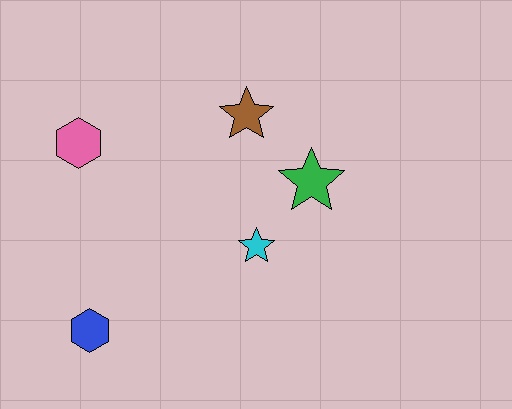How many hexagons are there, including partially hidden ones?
There are 2 hexagons.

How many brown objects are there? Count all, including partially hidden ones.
There is 1 brown object.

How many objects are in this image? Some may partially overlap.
There are 5 objects.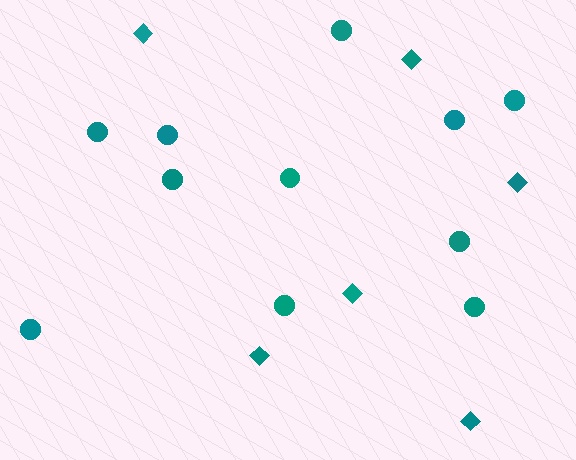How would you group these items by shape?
There are 2 groups: one group of circles (11) and one group of diamonds (6).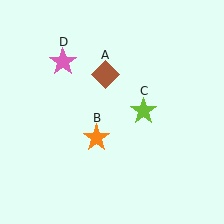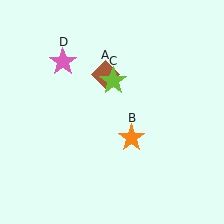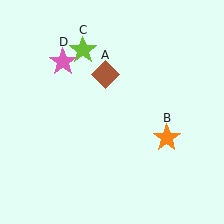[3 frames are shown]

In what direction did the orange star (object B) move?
The orange star (object B) moved right.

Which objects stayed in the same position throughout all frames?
Brown diamond (object A) and pink star (object D) remained stationary.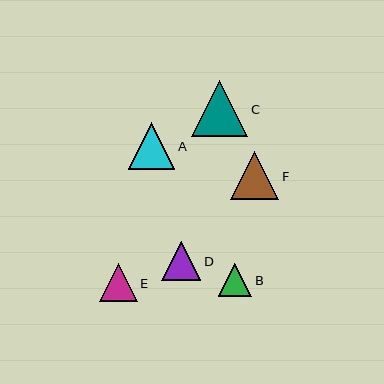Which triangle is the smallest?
Triangle B is the smallest with a size of approximately 34 pixels.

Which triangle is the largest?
Triangle C is the largest with a size of approximately 56 pixels.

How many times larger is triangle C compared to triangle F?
Triangle C is approximately 1.2 times the size of triangle F.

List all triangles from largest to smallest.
From largest to smallest: C, F, A, D, E, B.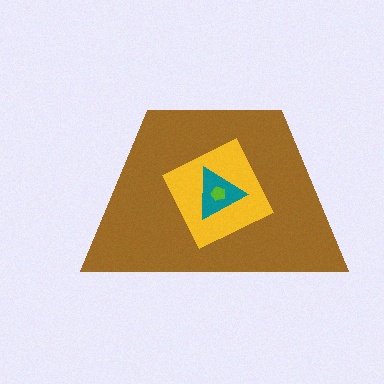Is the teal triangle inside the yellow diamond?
Yes.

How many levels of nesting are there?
4.